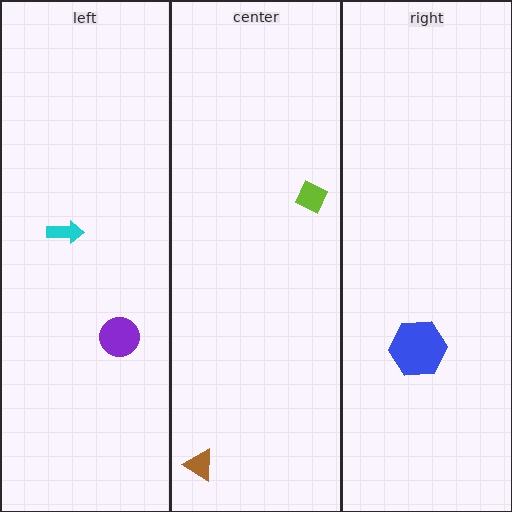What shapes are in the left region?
The purple circle, the cyan arrow.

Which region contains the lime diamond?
The center region.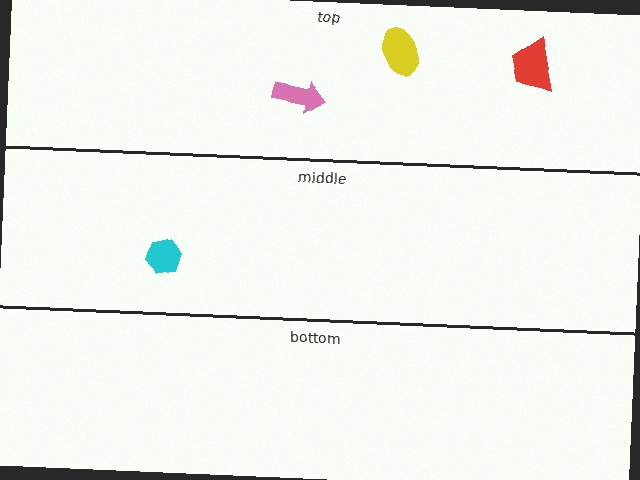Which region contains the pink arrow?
The top region.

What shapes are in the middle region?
The cyan hexagon.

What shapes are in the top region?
The yellow ellipse, the red trapezoid, the pink arrow.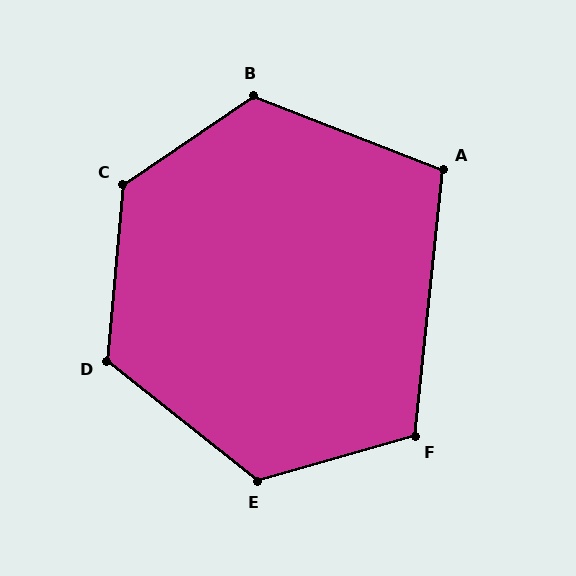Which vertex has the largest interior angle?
C, at approximately 129 degrees.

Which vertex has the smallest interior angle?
A, at approximately 105 degrees.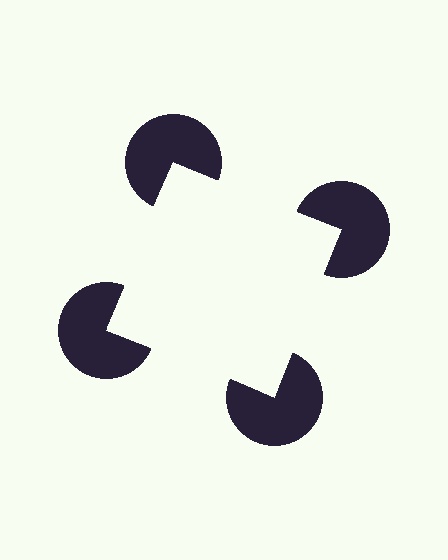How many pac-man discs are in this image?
There are 4 — one at each vertex of the illusory square.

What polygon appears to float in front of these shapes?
An illusory square — its edges are inferred from the aligned wedge cuts in the pac-man discs, not physically drawn.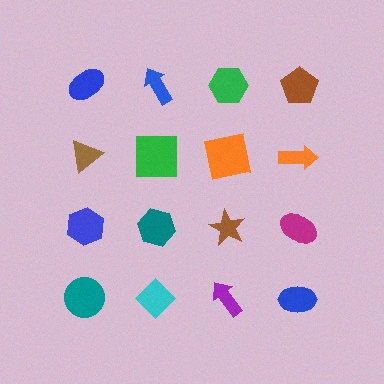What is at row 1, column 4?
A brown pentagon.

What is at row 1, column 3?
A green hexagon.